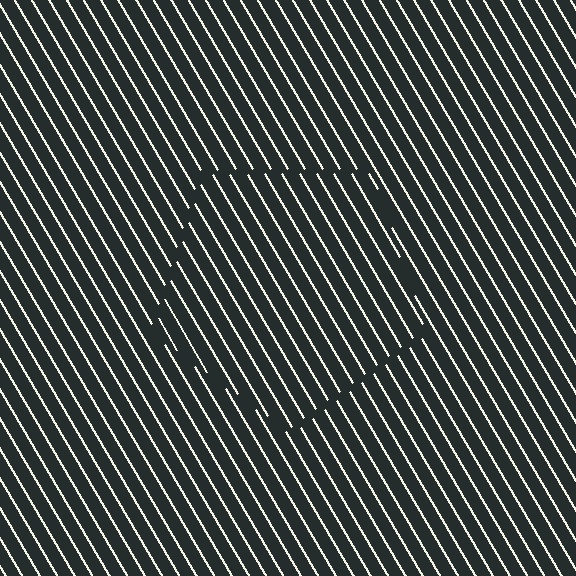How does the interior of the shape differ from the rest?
The interior of the shape contains the same grating, shifted by half a period — the contour is defined by the phase discontinuity where line-ends from the inner and outer gratings abut.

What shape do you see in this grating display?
An illusory pentagon. The interior of the shape contains the same grating, shifted by half a period — the contour is defined by the phase discontinuity where line-ends from the inner and outer gratings abut.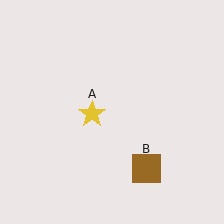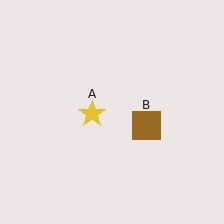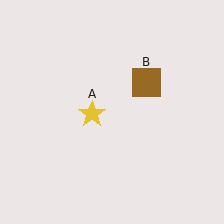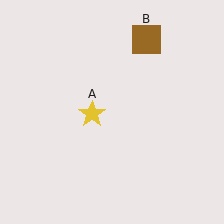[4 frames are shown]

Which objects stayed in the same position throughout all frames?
Yellow star (object A) remained stationary.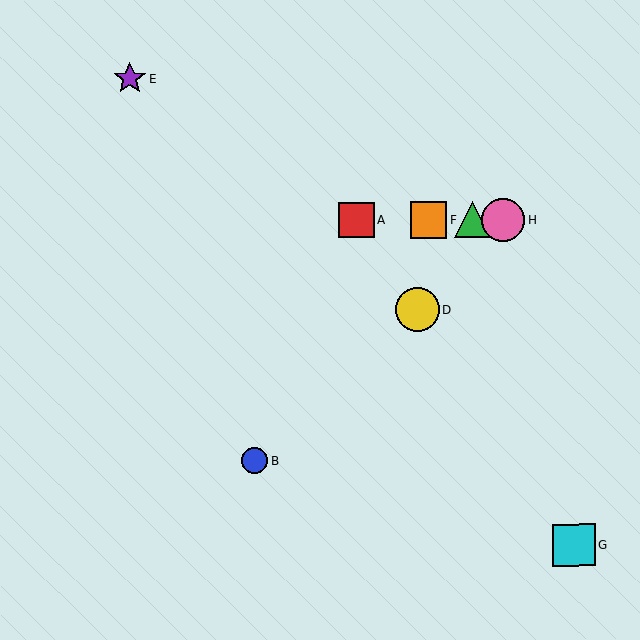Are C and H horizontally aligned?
Yes, both are at y≈220.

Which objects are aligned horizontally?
Objects A, C, F, H are aligned horizontally.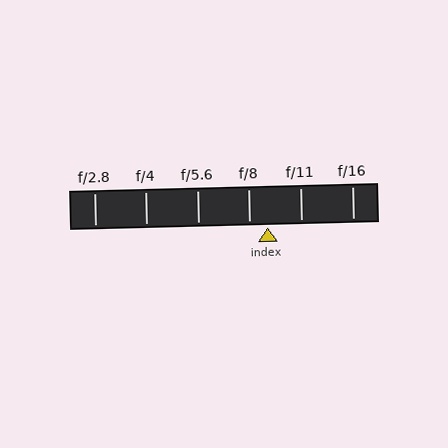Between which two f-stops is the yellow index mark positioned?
The index mark is between f/8 and f/11.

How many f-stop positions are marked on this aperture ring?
There are 6 f-stop positions marked.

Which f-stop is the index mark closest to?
The index mark is closest to f/8.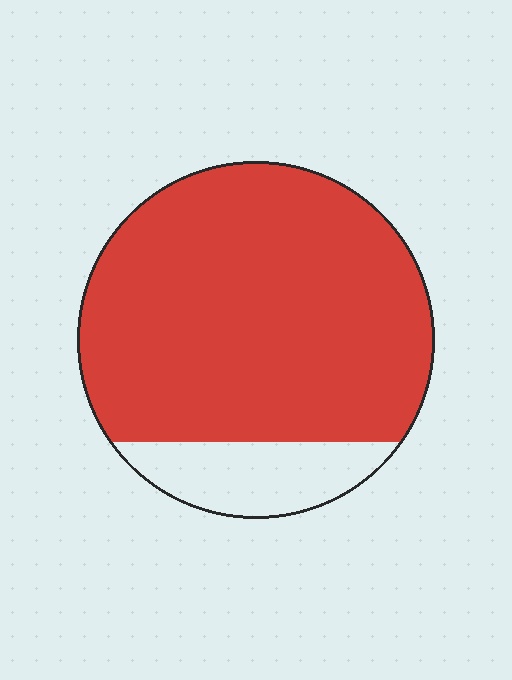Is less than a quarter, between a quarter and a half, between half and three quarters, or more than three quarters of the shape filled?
More than three quarters.